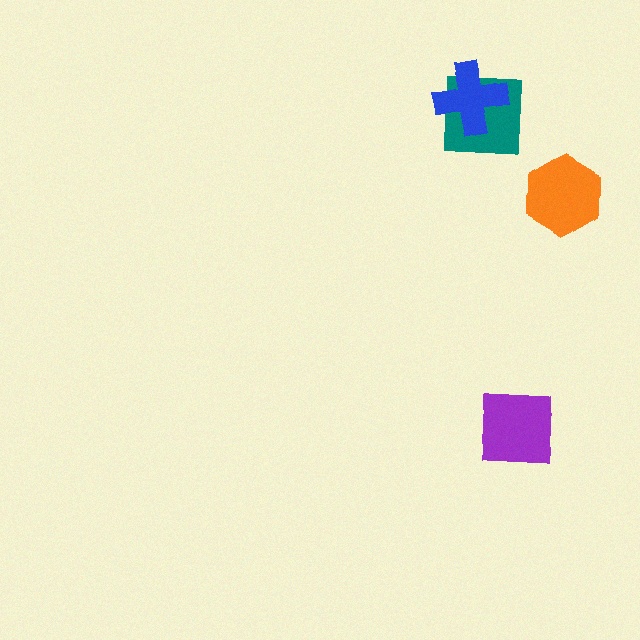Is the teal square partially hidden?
Yes, it is partially covered by another shape.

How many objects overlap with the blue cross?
1 object overlaps with the blue cross.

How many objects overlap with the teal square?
1 object overlaps with the teal square.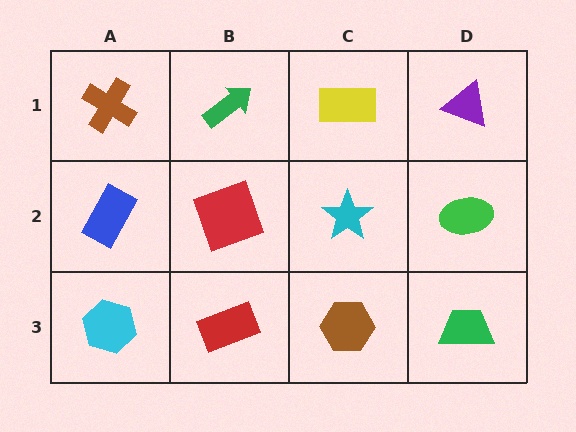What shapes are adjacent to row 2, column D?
A purple triangle (row 1, column D), a green trapezoid (row 3, column D), a cyan star (row 2, column C).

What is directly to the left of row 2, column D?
A cyan star.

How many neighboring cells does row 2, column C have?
4.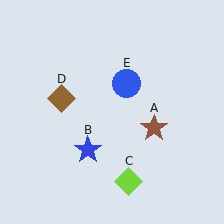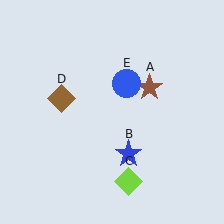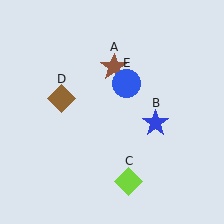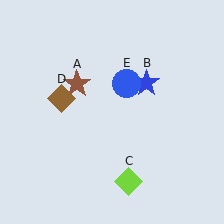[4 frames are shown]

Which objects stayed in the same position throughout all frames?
Lime diamond (object C) and brown diamond (object D) and blue circle (object E) remained stationary.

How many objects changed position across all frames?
2 objects changed position: brown star (object A), blue star (object B).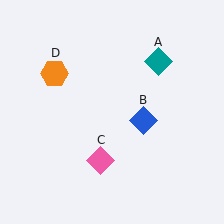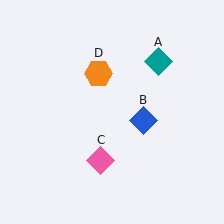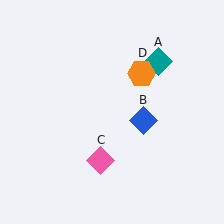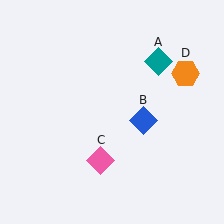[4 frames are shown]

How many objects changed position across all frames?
1 object changed position: orange hexagon (object D).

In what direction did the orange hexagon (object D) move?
The orange hexagon (object D) moved right.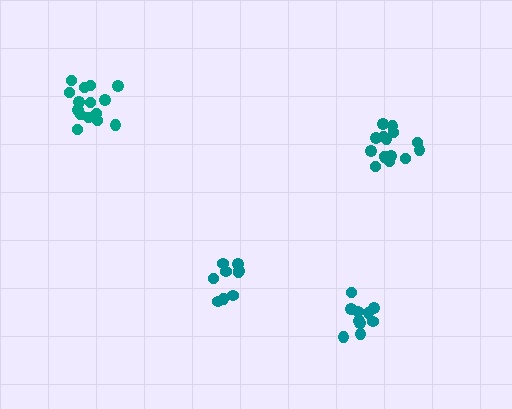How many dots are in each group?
Group 1: 15 dots, Group 2: 10 dots, Group 3: 9 dots, Group 4: 15 dots (49 total).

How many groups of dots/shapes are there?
There are 4 groups.